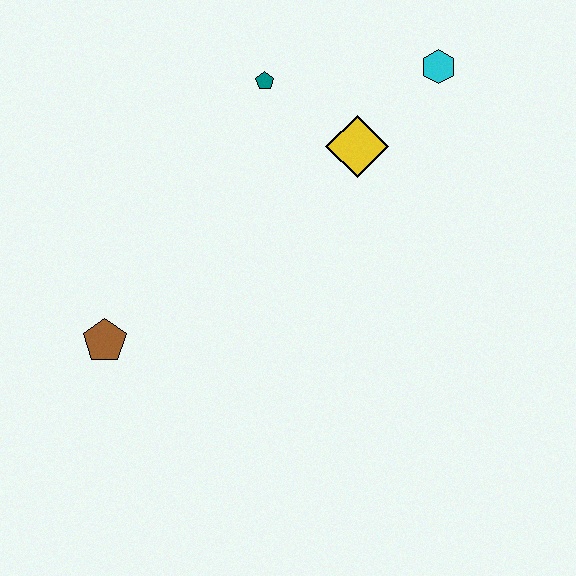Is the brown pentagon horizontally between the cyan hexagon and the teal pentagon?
No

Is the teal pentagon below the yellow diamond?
No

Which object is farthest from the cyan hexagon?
The brown pentagon is farthest from the cyan hexagon.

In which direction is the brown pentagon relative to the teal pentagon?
The brown pentagon is below the teal pentagon.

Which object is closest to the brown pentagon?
The teal pentagon is closest to the brown pentagon.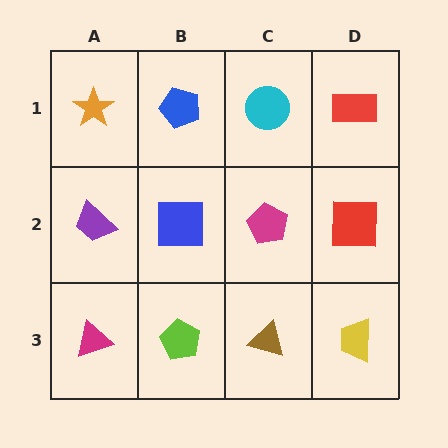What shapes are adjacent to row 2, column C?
A cyan circle (row 1, column C), a brown triangle (row 3, column C), a blue square (row 2, column B), a red square (row 2, column D).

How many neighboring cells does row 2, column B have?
4.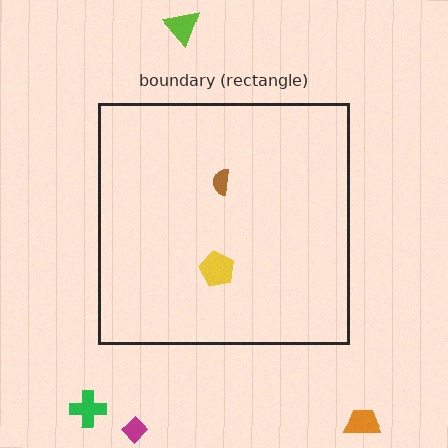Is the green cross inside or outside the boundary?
Outside.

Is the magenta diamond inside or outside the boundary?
Outside.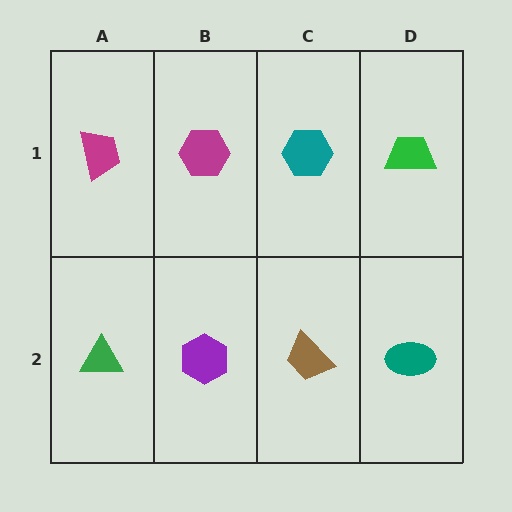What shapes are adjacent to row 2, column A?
A magenta trapezoid (row 1, column A), a purple hexagon (row 2, column B).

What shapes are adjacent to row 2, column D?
A green trapezoid (row 1, column D), a brown trapezoid (row 2, column C).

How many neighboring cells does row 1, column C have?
3.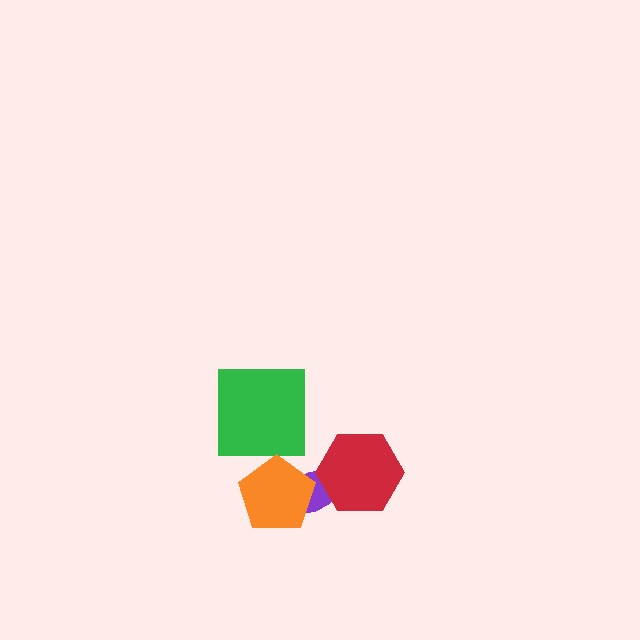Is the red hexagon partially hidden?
No, no other shape covers it.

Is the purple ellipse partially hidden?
Yes, it is partially covered by another shape.